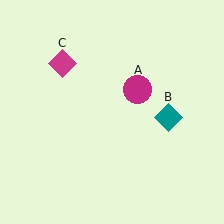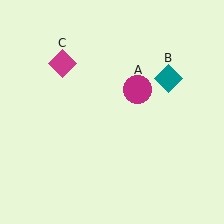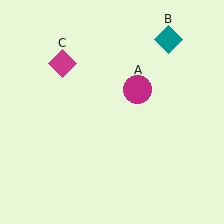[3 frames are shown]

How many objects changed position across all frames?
1 object changed position: teal diamond (object B).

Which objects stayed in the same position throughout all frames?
Magenta circle (object A) and magenta diamond (object C) remained stationary.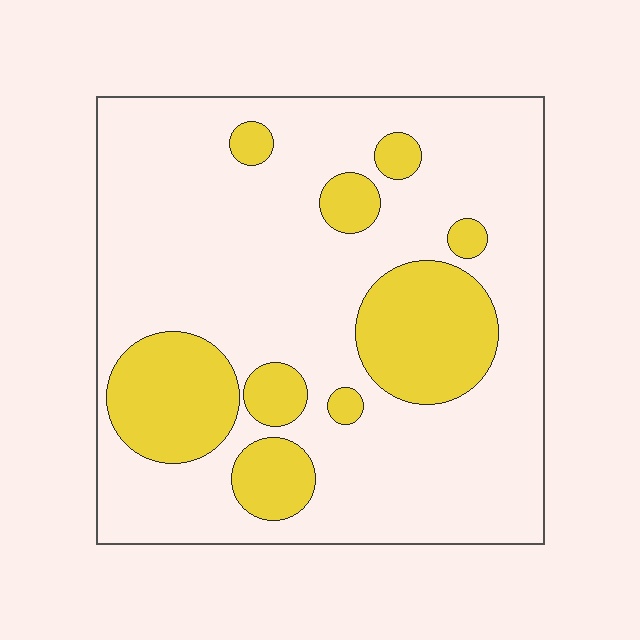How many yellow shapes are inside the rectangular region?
9.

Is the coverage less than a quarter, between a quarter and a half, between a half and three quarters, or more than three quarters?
Less than a quarter.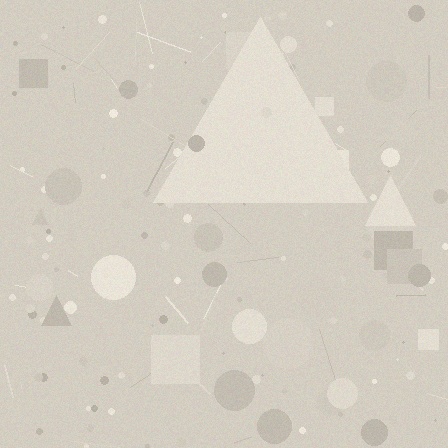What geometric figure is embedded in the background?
A triangle is embedded in the background.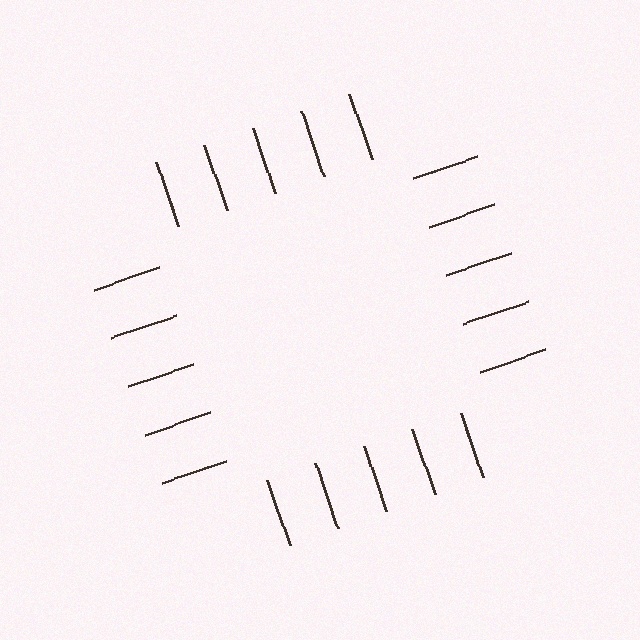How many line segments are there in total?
20 — 5 along each of the 4 edges.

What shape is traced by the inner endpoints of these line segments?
An illusory square — the line segments terminate on its edges but no continuous stroke is drawn.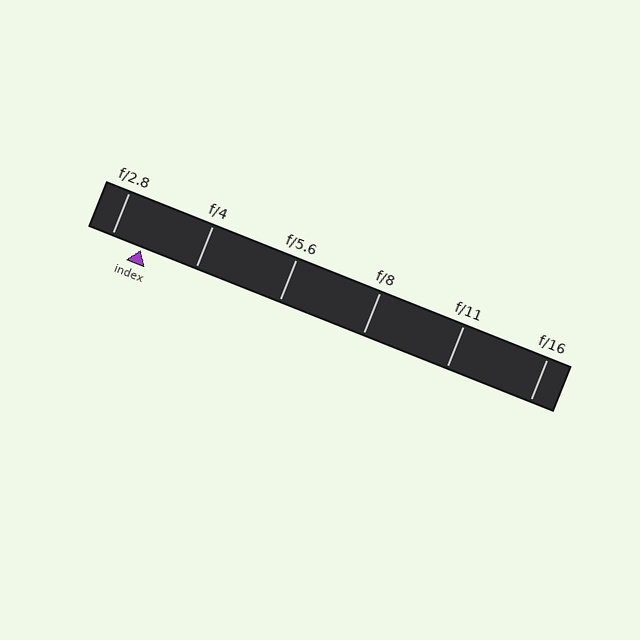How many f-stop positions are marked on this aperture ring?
There are 6 f-stop positions marked.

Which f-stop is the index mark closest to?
The index mark is closest to f/2.8.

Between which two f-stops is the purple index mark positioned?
The index mark is between f/2.8 and f/4.